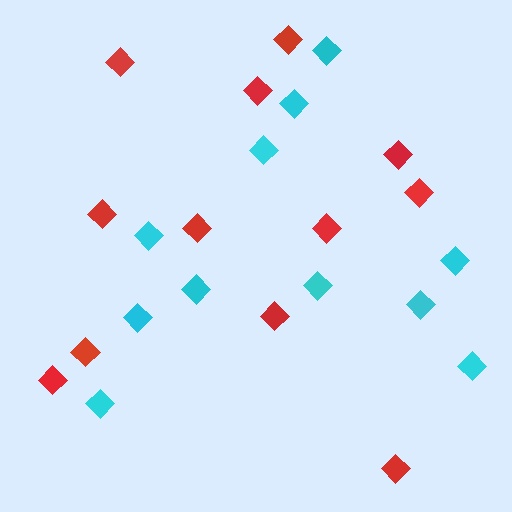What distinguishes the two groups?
There are 2 groups: one group of red diamonds (12) and one group of cyan diamonds (11).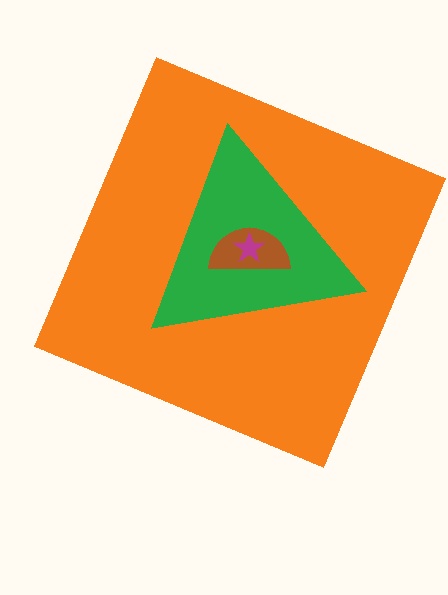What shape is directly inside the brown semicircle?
The magenta star.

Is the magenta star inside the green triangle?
Yes.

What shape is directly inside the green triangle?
The brown semicircle.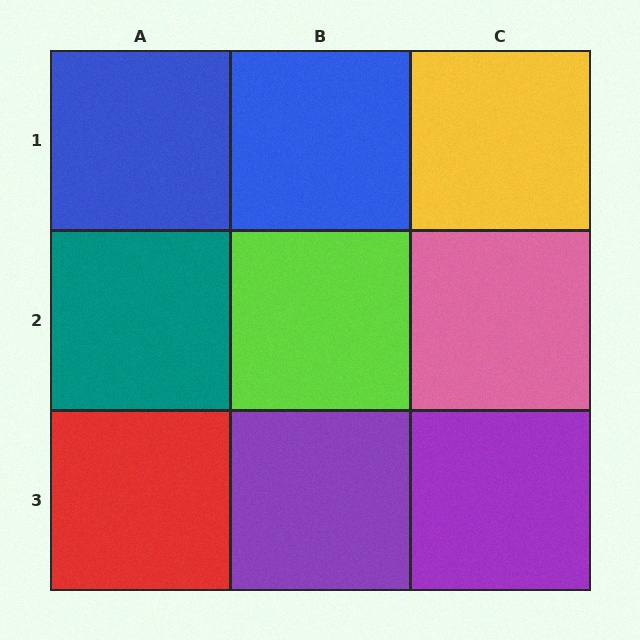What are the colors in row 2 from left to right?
Teal, lime, pink.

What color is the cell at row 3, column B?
Purple.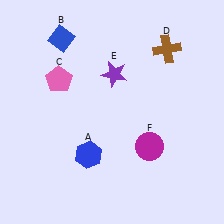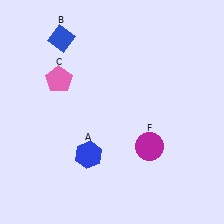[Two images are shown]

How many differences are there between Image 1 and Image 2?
There are 2 differences between the two images.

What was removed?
The purple star (E), the brown cross (D) were removed in Image 2.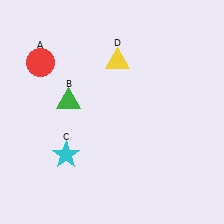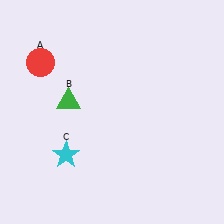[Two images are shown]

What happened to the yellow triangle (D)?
The yellow triangle (D) was removed in Image 2. It was in the top-right area of Image 1.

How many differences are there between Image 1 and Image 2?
There is 1 difference between the two images.